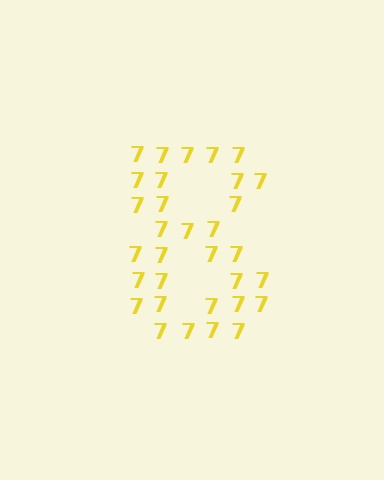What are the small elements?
The small elements are digit 7's.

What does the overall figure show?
The overall figure shows the digit 8.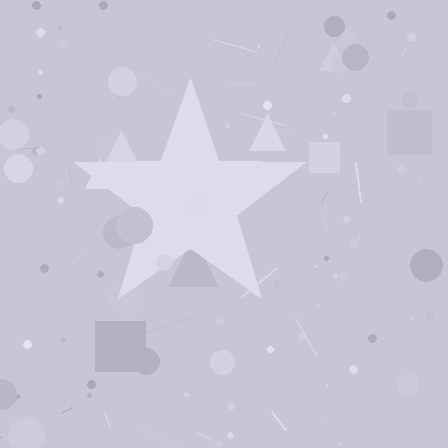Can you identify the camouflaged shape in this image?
The camouflaged shape is a star.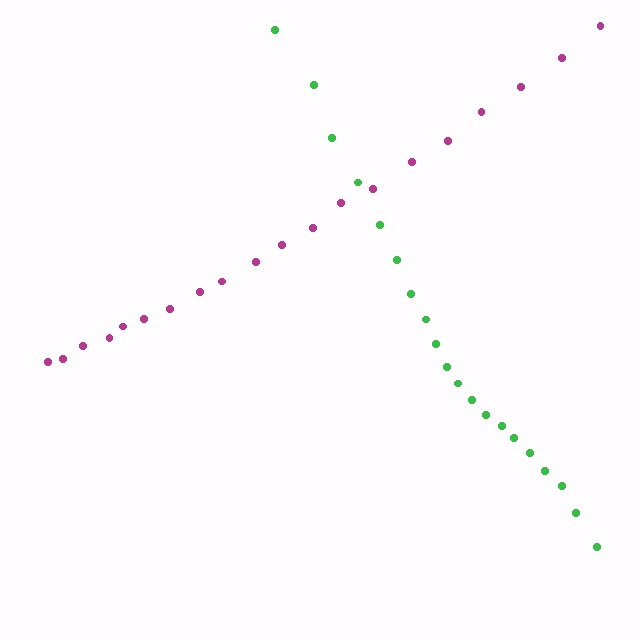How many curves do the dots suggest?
There are 2 distinct paths.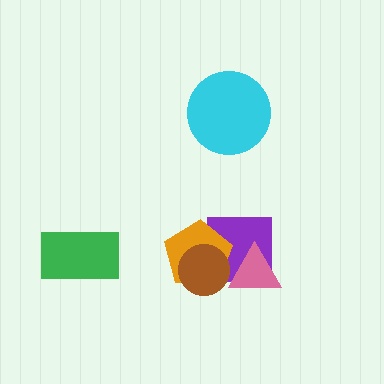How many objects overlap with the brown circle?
2 objects overlap with the brown circle.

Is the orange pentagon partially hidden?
Yes, it is partially covered by another shape.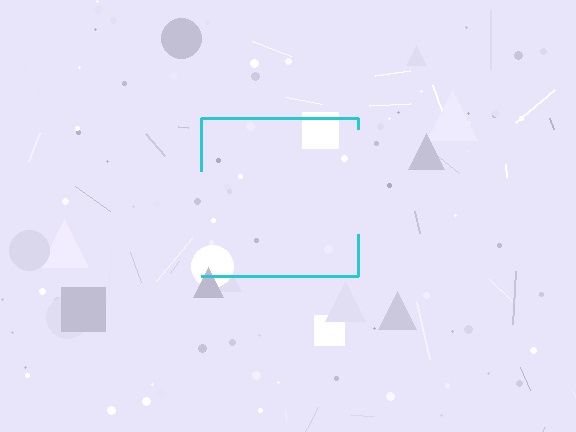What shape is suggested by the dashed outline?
The dashed outline suggests a square.